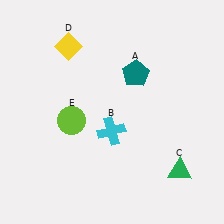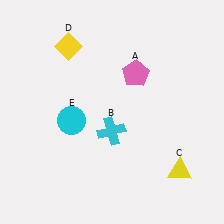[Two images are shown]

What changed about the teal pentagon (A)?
In Image 1, A is teal. In Image 2, it changed to pink.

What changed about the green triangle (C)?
In Image 1, C is green. In Image 2, it changed to yellow.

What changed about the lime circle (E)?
In Image 1, E is lime. In Image 2, it changed to cyan.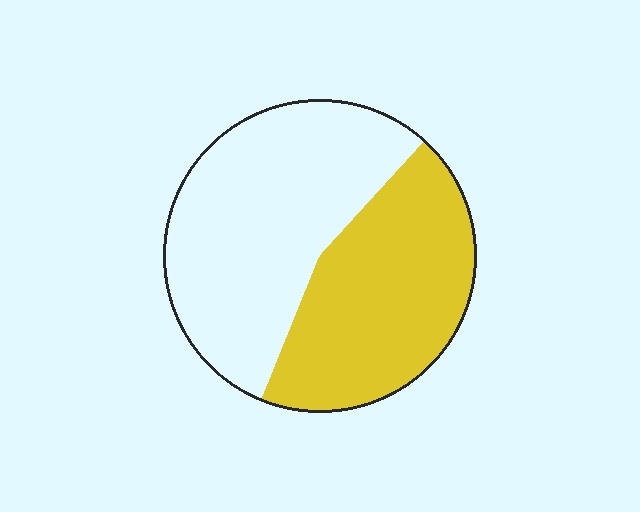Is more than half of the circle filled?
No.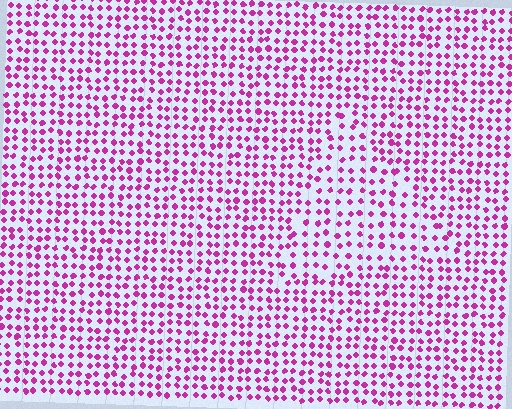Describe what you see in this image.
The image contains small magenta elements arranged at two different densities. A triangle-shaped region is visible where the elements are less densely packed than the surrounding area.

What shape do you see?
I see a triangle.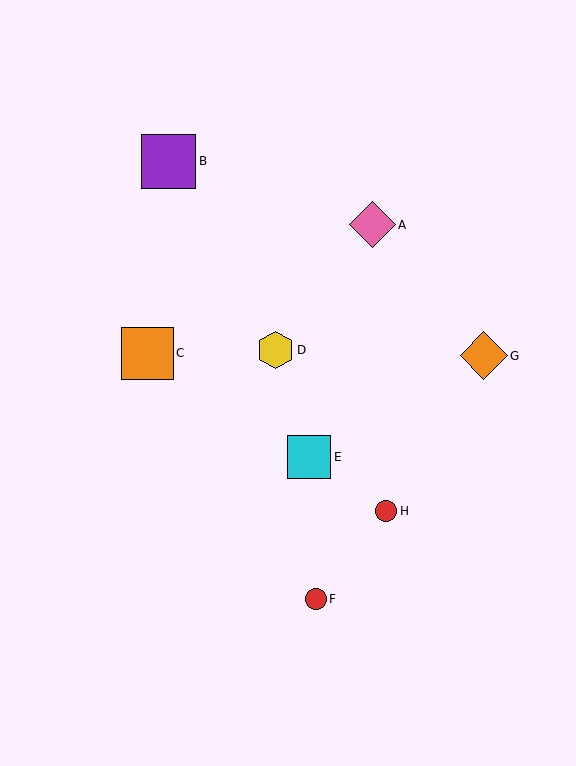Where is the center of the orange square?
The center of the orange square is at (148, 353).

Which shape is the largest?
The purple square (labeled B) is the largest.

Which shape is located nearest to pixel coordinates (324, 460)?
The cyan square (labeled E) at (309, 457) is nearest to that location.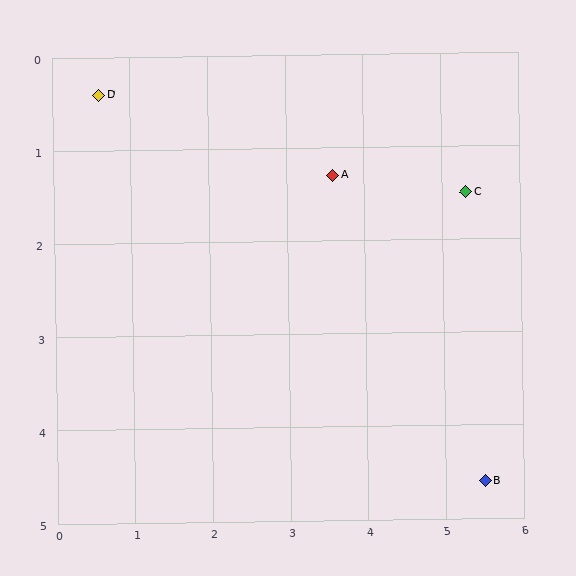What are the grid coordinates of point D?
Point D is at approximately (0.6, 0.4).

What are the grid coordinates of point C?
Point C is at approximately (5.3, 1.5).